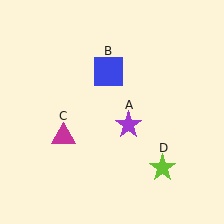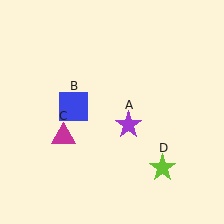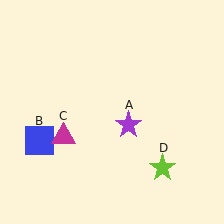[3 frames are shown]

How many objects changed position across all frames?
1 object changed position: blue square (object B).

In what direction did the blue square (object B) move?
The blue square (object B) moved down and to the left.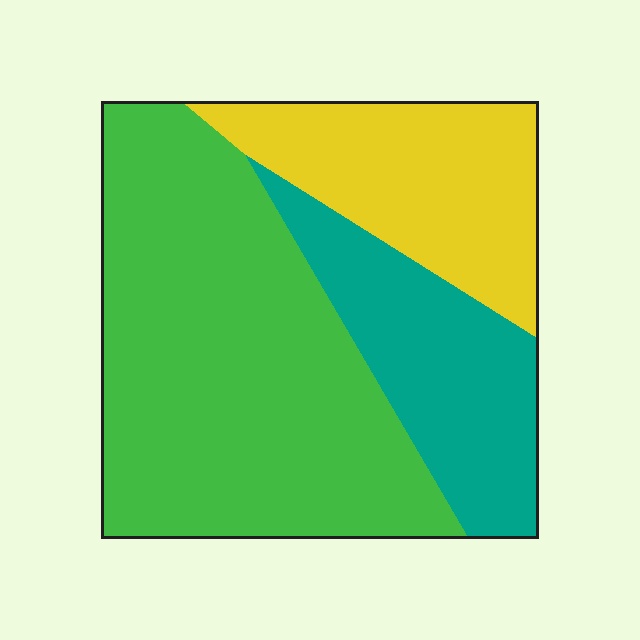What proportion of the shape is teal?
Teal covers about 20% of the shape.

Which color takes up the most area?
Green, at roughly 55%.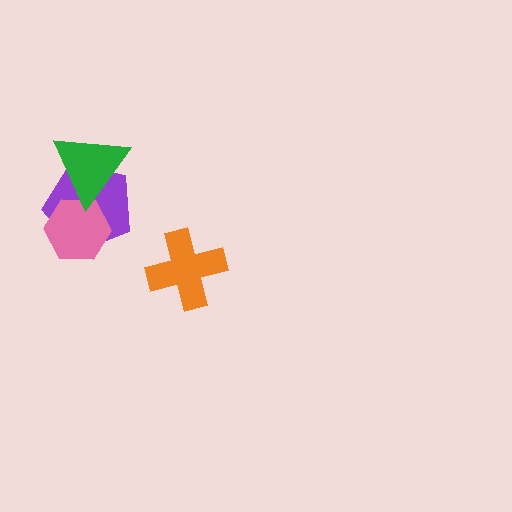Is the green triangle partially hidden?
No, no other shape covers it.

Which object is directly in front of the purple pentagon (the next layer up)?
The pink hexagon is directly in front of the purple pentagon.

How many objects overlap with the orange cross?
0 objects overlap with the orange cross.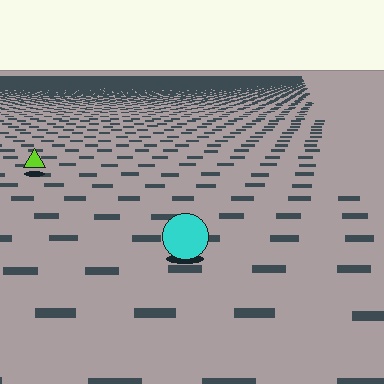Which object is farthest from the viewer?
The lime triangle is farthest from the viewer. It appears smaller and the ground texture around it is denser.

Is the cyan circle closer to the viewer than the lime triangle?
Yes. The cyan circle is closer — you can tell from the texture gradient: the ground texture is coarser near it.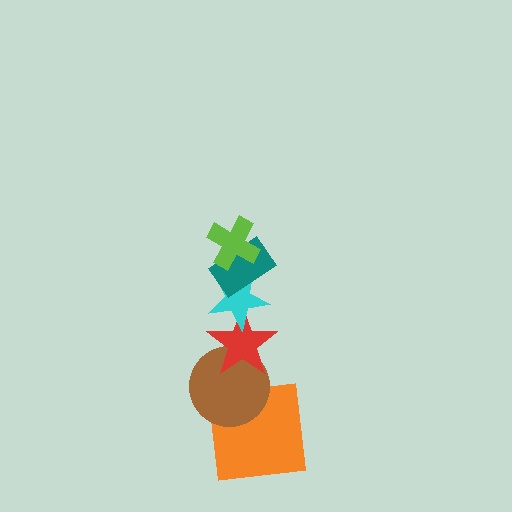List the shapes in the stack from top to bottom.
From top to bottom: the lime cross, the teal rectangle, the cyan star, the red star, the brown circle, the orange square.